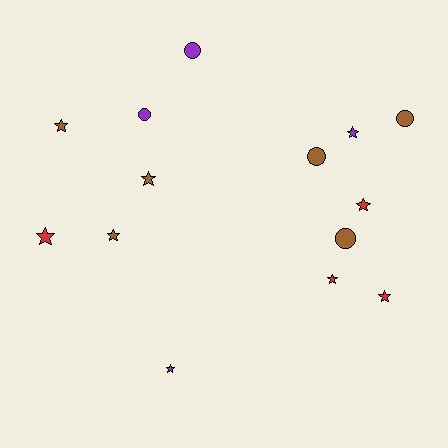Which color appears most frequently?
Brown, with 6 objects.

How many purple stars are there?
There are 2 purple stars.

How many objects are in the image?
There are 14 objects.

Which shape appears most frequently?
Star, with 9 objects.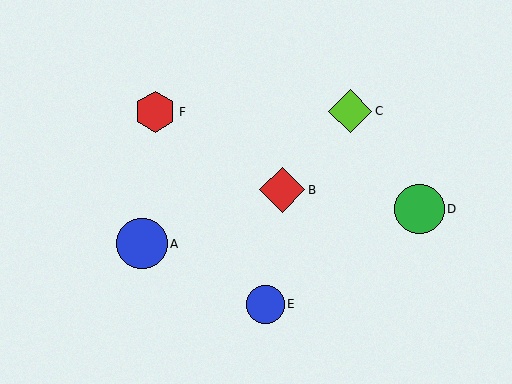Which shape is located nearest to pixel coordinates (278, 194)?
The red diamond (labeled B) at (282, 190) is nearest to that location.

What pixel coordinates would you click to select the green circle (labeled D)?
Click at (419, 209) to select the green circle D.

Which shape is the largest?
The blue circle (labeled A) is the largest.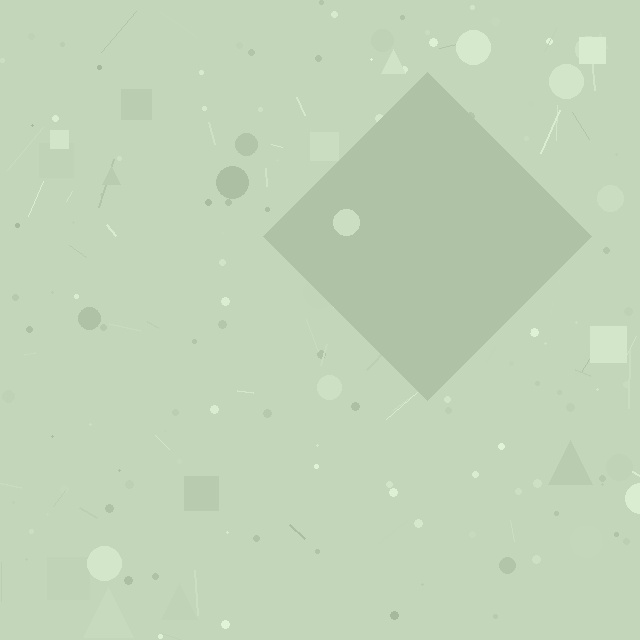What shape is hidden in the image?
A diamond is hidden in the image.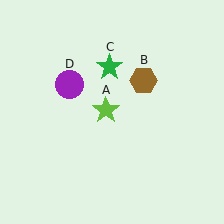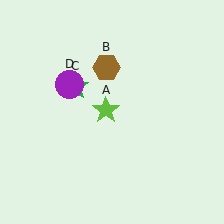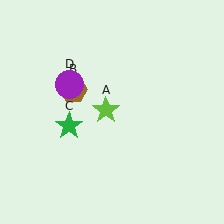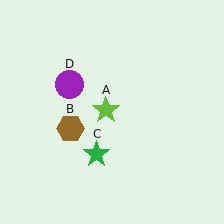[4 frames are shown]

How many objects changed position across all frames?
2 objects changed position: brown hexagon (object B), green star (object C).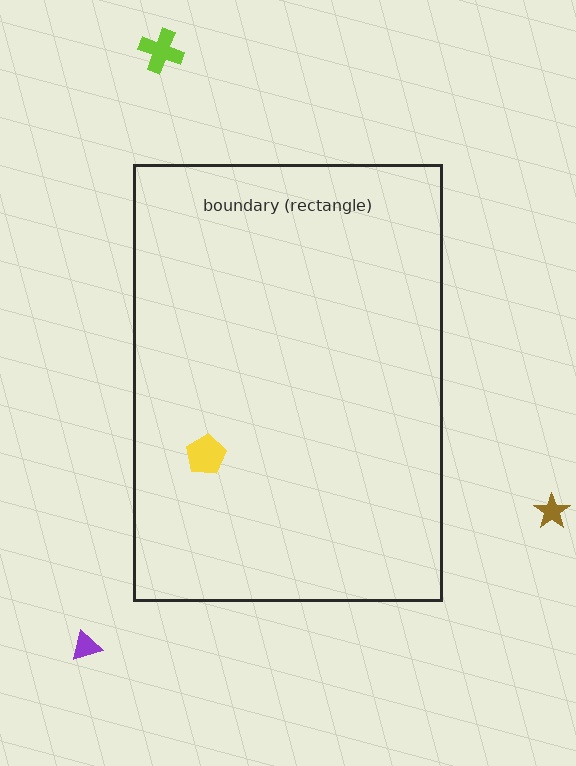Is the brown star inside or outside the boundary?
Outside.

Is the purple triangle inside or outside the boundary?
Outside.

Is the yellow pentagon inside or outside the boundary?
Inside.